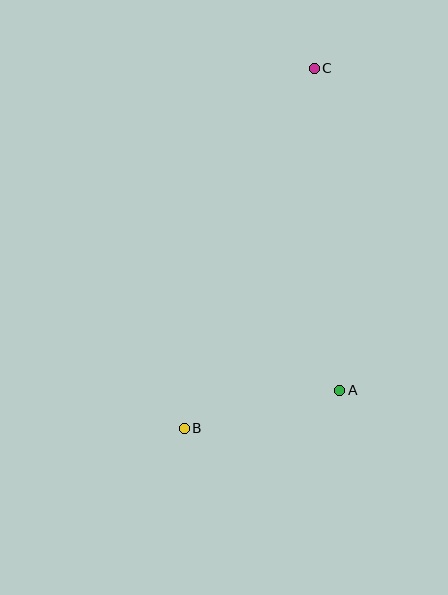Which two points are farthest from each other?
Points B and C are farthest from each other.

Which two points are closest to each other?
Points A and B are closest to each other.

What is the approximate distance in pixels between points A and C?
The distance between A and C is approximately 323 pixels.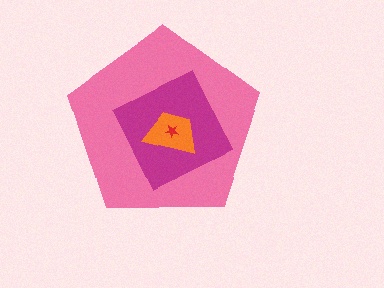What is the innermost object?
The red star.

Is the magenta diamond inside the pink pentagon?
Yes.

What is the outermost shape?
The pink pentagon.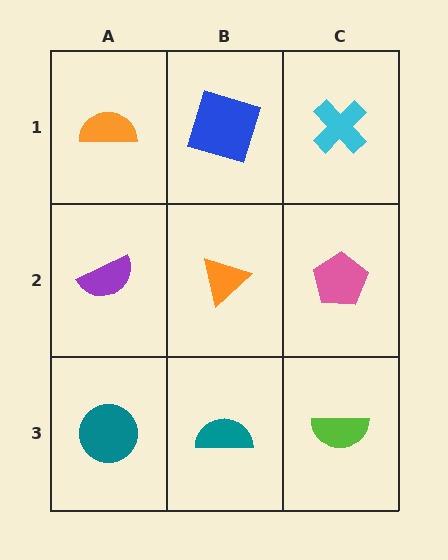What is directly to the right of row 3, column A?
A teal semicircle.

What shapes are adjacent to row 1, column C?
A pink pentagon (row 2, column C), a blue square (row 1, column B).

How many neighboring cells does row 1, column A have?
2.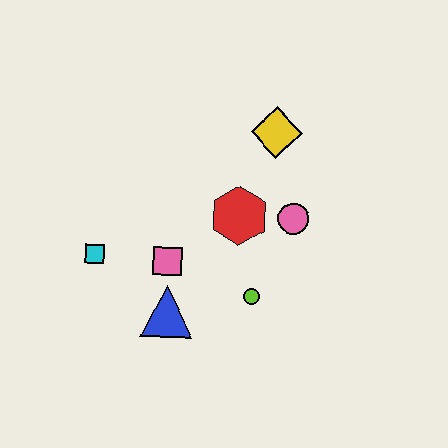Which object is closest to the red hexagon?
The pink circle is closest to the red hexagon.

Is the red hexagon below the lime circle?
No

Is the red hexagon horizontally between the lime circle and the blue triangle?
Yes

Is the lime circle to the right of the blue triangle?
Yes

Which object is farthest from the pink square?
The yellow diamond is farthest from the pink square.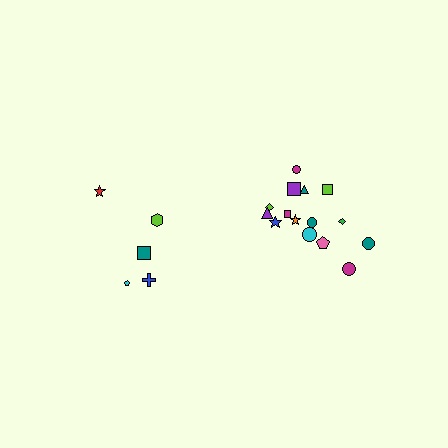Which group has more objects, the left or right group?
The right group.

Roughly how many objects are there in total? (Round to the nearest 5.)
Roughly 20 objects in total.